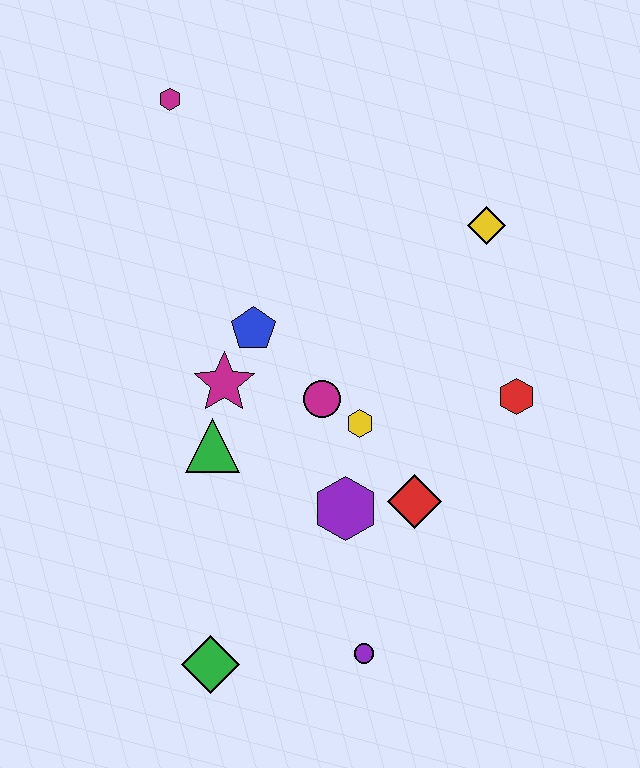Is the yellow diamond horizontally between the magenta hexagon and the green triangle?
No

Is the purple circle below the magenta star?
Yes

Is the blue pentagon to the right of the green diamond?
Yes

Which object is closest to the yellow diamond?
The red hexagon is closest to the yellow diamond.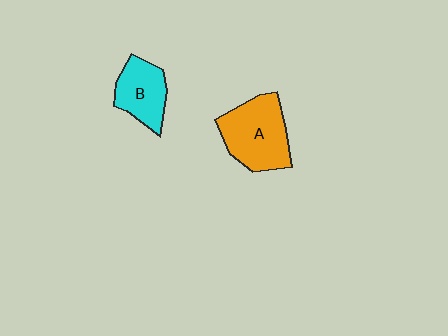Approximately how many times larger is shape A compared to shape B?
Approximately 1.5 times.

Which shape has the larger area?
Shape A (orange).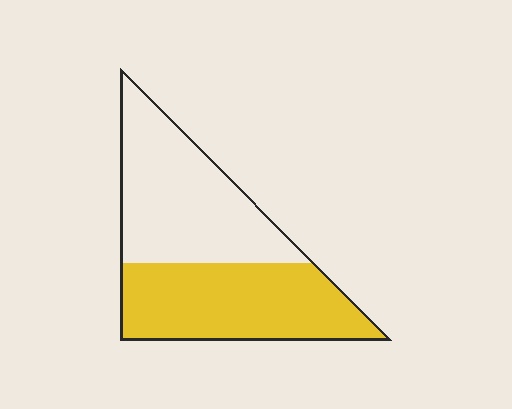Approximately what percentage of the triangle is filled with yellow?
Approximately 50%.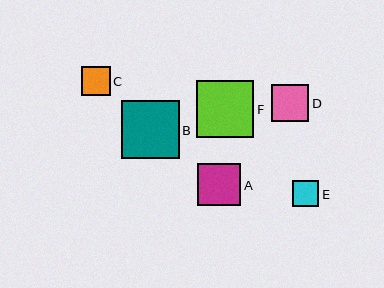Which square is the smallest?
Square E is the smallest with a size of approximately 27 pixels.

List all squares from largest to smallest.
From largest to smallest: B, F, A, D, C, E.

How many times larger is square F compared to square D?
Square F is approximately 1.5 times the size of square D.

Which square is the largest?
Square B is the largest with a size of approximately 58 pixels.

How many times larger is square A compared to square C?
Square A is approximately 1.5 times the size of square C.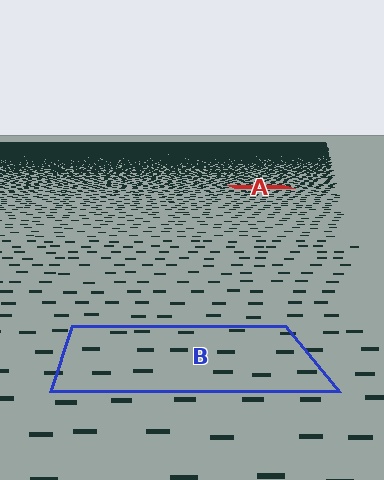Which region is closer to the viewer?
Region B is closer. The texture elements there are larger and more spread out.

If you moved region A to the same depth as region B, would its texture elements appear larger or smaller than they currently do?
They would appear larger. At a closer depth, the same texture elements are projected at a bigger on-screen size.